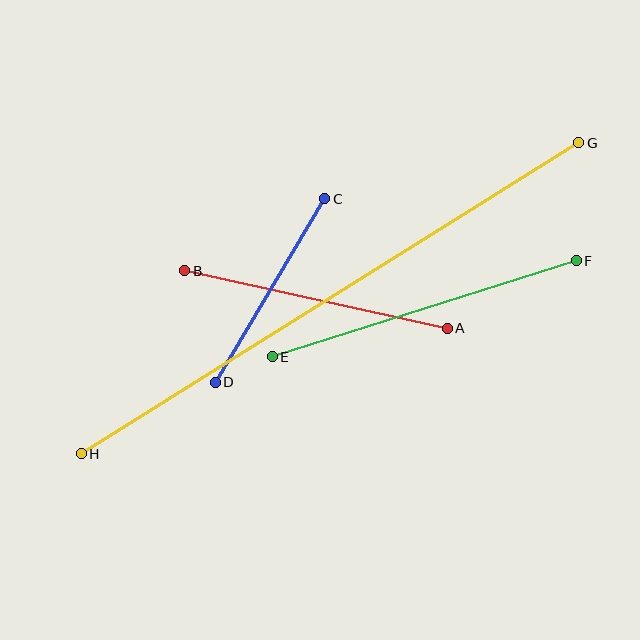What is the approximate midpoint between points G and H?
The midpoint is at approximately (330, 298) pixels.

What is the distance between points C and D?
The distance is approximately 214 pixels.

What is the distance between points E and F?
The distance is approximately 319 pixels.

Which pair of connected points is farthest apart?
Points G and H are farthest apart.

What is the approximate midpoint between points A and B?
The midpoint is at approximately (316, 299) pixels.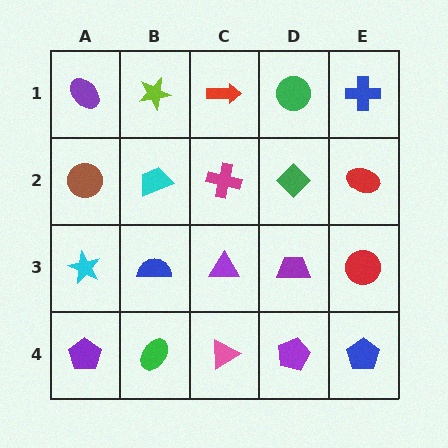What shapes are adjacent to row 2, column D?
A green circle (row 1, column D), a purple trapezoid (row 3, column D), a magenta cross (row 2, column C), a red ellipse (row 2, column E).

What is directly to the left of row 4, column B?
A purple pentagon.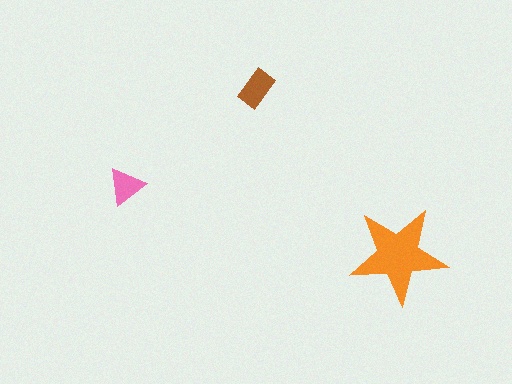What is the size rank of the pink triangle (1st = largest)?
3rd.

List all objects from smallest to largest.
The pink triangle, the brown rectangle, the orange star.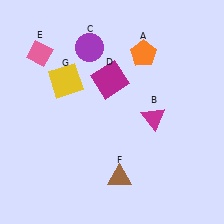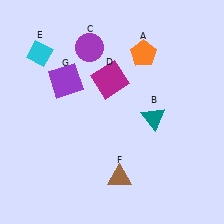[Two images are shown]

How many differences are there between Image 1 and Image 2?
There are 3 differences between the two images.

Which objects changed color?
B changed from magenta to teal. E changed from pink to cyan. G changed from yellow to purple.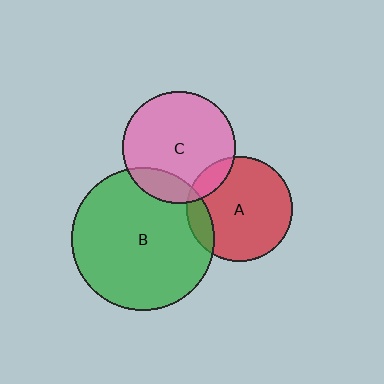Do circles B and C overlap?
Yes.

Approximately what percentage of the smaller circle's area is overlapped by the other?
Approximately 15%.